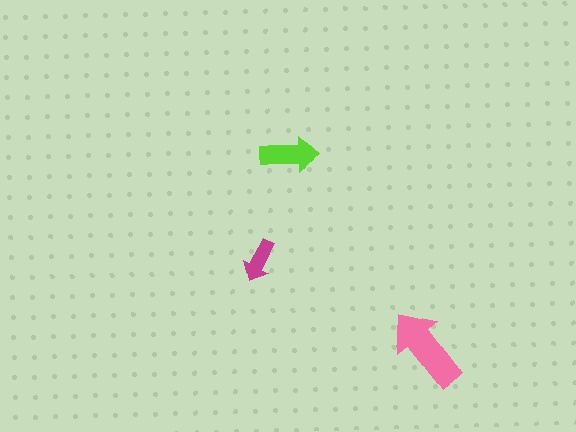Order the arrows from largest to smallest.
the pink one, the lime one, the magenta one.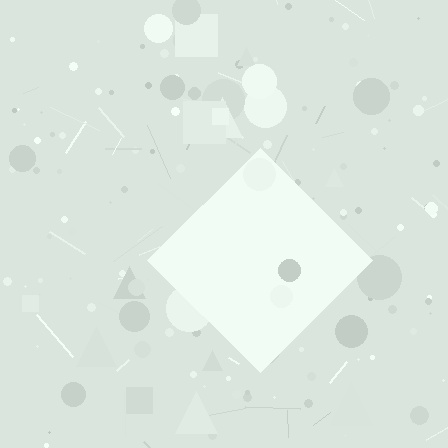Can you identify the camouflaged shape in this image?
The camouflaged shape is a diamond.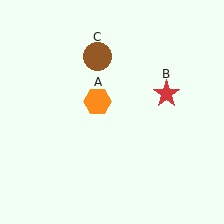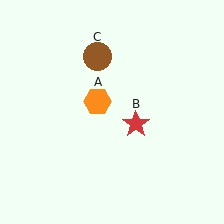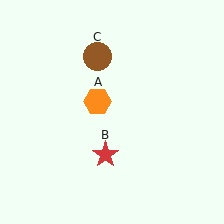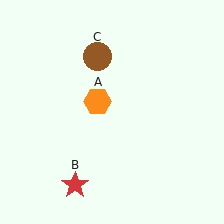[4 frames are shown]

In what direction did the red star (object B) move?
The red star (object B) moved down and to the left.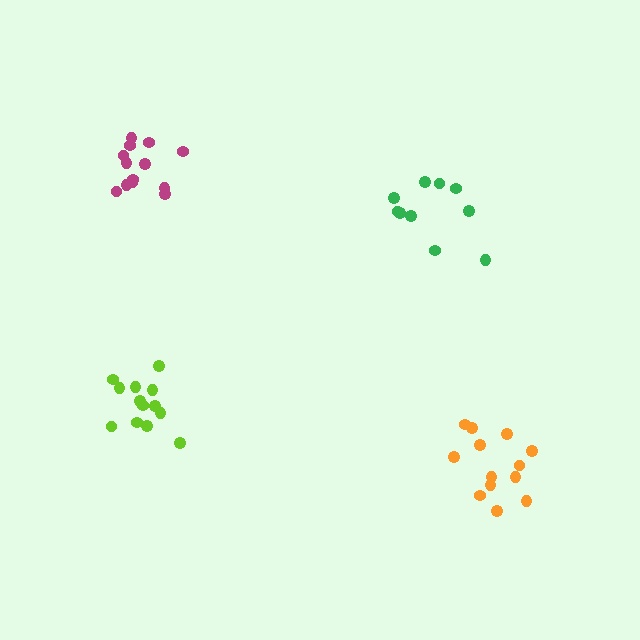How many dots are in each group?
Group 1: 10 dots, Group 2: 13 dots, Group 3: 13 dots, Group 4: 13 dots (49 total).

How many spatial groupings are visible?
There are 4 spatial groupings.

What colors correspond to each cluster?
The clusters are colored: green, magenta, lime, orange.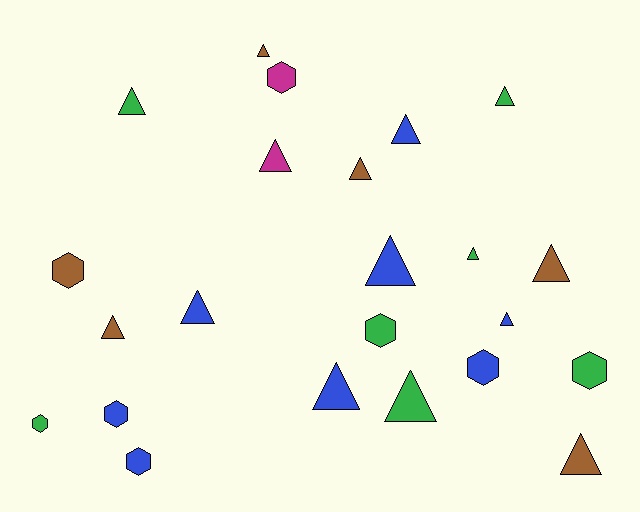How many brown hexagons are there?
There is 1 brown hexagon.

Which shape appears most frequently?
Triangle, with 15 objects.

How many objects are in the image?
There are 23 objects.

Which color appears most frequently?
Blue, with 8 objects.